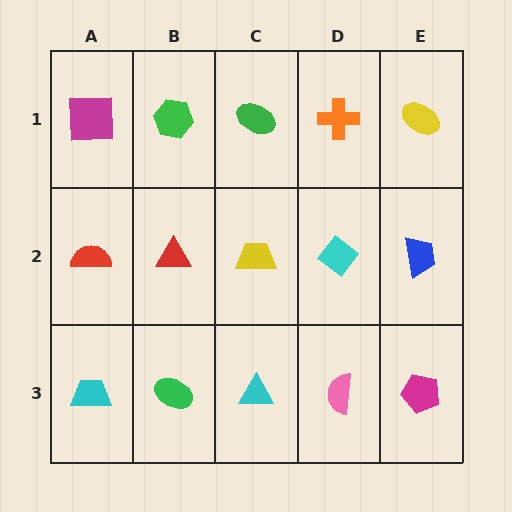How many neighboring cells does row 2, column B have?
4.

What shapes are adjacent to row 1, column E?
A blue trapezoid (row 2, column E), an orange cross (row 1, column D).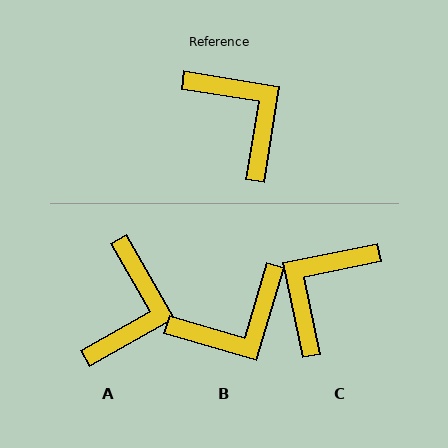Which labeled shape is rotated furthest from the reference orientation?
C, about 111 degrees away.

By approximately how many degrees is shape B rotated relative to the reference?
Approximately 97 degrees clockwise.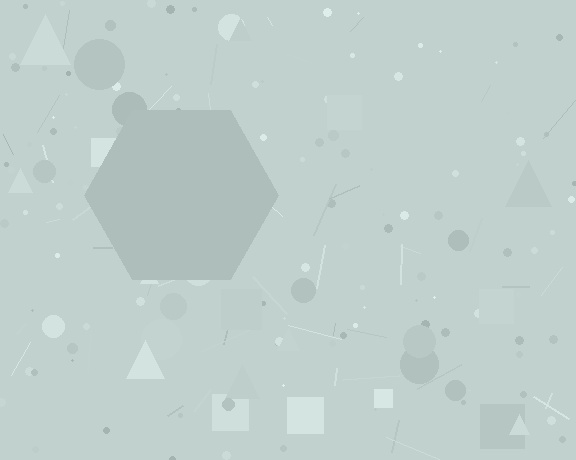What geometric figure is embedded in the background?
A hexagon is embedded in the background.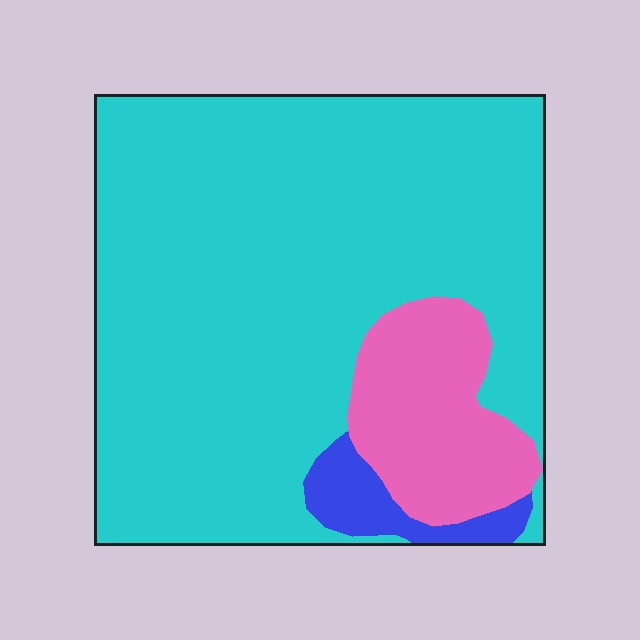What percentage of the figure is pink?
Pink covers around 15% of the figure.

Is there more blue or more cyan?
Cyan.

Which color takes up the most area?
Cyan, at roughly 80%.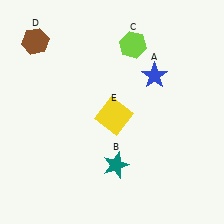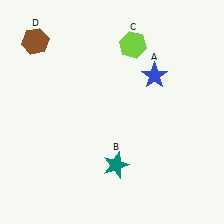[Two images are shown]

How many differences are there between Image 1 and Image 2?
There is 1 difference between the two images.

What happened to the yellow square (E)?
The yellow square (E) was removed in Image 2. It was in the bottom-right area of Image 1.